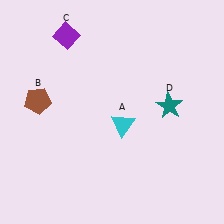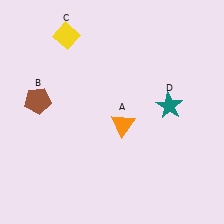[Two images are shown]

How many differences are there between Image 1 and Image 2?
There are 2 differences between the two images.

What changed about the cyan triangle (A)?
In Image 1, A is cyan. In Image 2, it changed to orange.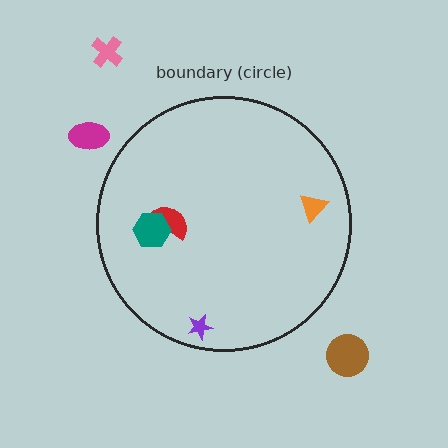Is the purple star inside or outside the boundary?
Inside.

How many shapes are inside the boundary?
4 inside, 3 outside.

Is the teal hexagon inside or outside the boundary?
Inside.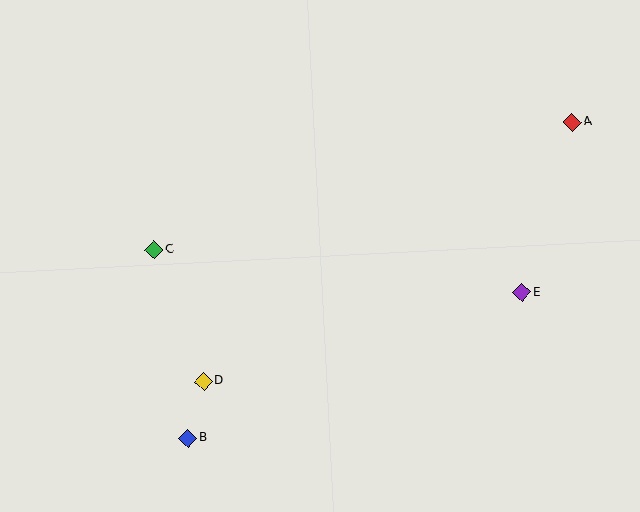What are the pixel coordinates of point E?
Point E is at (522, 293).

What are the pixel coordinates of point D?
Point D is at (203, 381).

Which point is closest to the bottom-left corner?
Point B is closest to the bottom-left corner.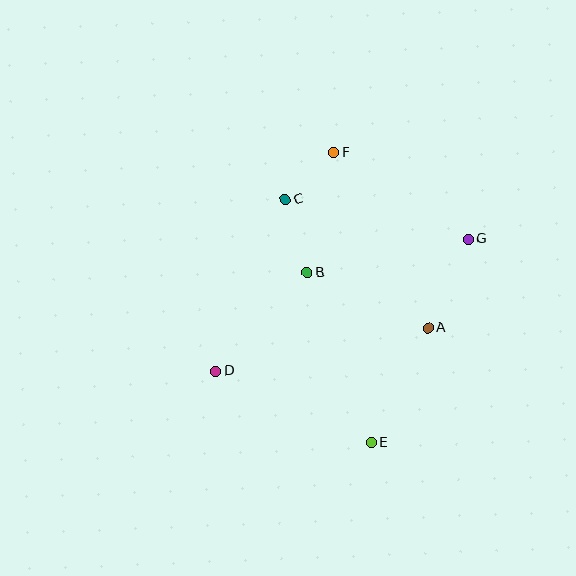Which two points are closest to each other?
Points C and F are closest to each other.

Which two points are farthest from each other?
Points E and F are farthest from each other.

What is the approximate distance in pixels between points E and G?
The distance between E and G is approximately 226 pixels.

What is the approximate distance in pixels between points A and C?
The distance between A and C is approximately 192 pixels.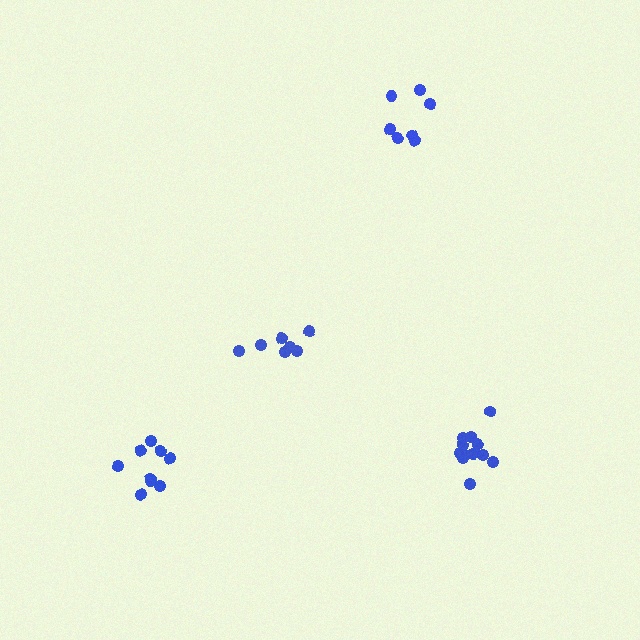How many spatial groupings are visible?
There are 4 spatial groupings.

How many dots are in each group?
Group 1: 13 dots, Group 2: 9 dots, Group 3: 7 dots, Group 4: 7 dots (36 total).